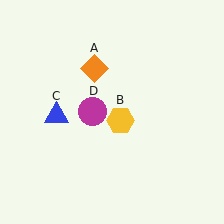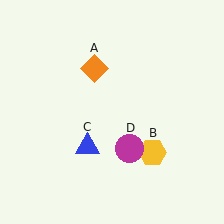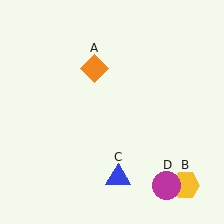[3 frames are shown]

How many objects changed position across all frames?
3 objects changed position: yellow hexagon (object B), blue triangle (object C), magenta circle (object D).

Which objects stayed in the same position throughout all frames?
Orange diamond (object A) remained stationary.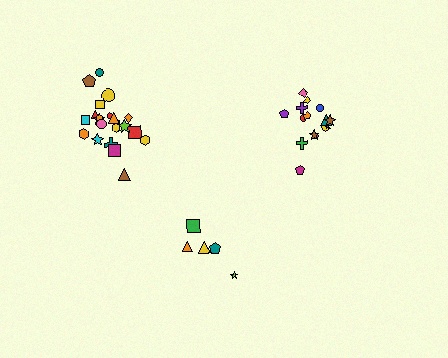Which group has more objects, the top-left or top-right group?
The top-left group.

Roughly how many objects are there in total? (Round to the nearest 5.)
Roughly 40 objects in total.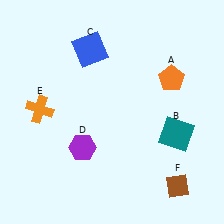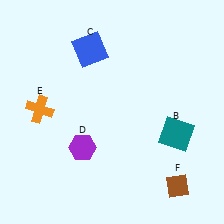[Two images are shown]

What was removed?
The orange pentagon (A) was removed in Image 2.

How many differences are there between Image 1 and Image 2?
There is 1 difference between the two images.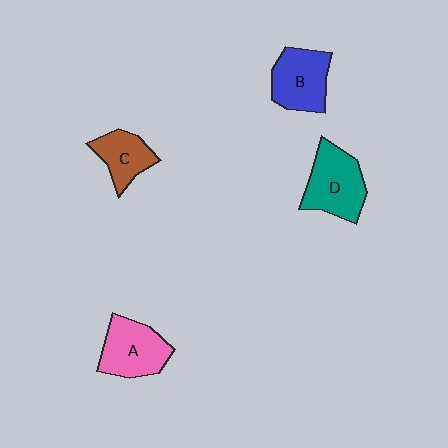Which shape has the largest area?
Shape D (teal).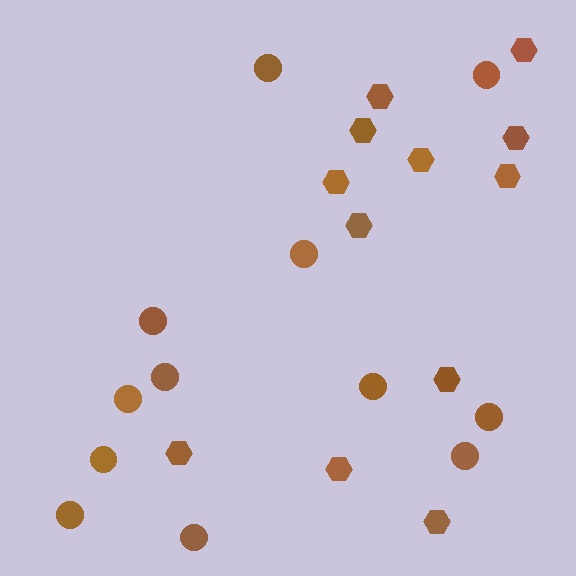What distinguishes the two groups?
There are 2 groups: one group of hexagons (12) and one group of circles (12).